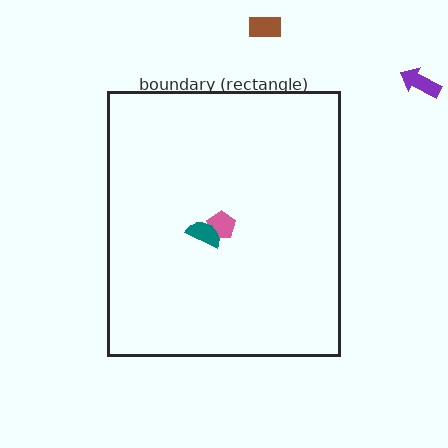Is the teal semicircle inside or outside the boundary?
Inside.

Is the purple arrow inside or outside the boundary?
Outside.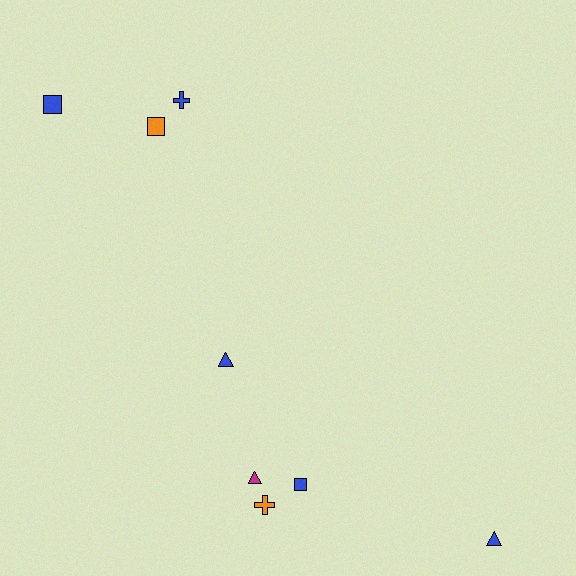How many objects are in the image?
There are 8 objects.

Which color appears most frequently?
Blue, with 5 objects.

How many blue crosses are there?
There is 1 blue cross.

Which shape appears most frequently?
Square, with 3 objects.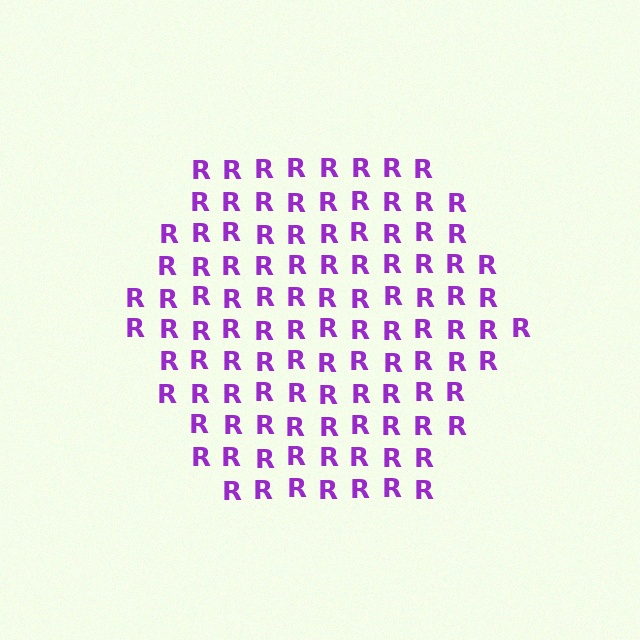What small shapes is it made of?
It is made of small letter R's.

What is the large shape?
The large shape is a hexagon.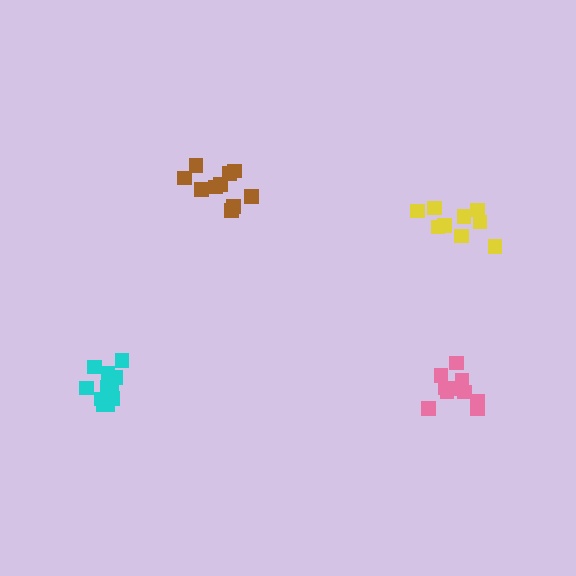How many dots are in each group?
Group 1: 10 dots, Group 2: 11 dots, Group 3: 10 dots, Group 4: 9 dots (40 total).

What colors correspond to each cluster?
The clusters are colored: pink, cyan, brown, yellow.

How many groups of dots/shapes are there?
There are 4 groups.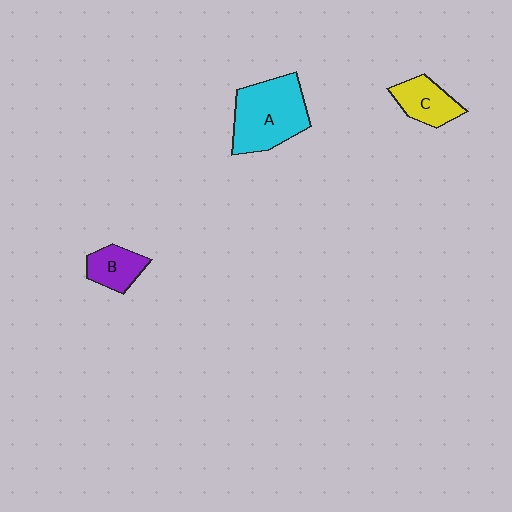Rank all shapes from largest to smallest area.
From largest to smallest: A (cyan), C (yellow), B (purple).